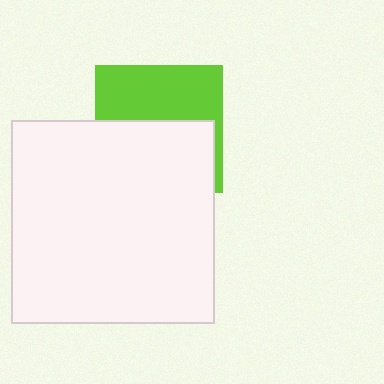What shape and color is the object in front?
The object in front is a white square.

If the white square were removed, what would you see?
You would see the complete lime square.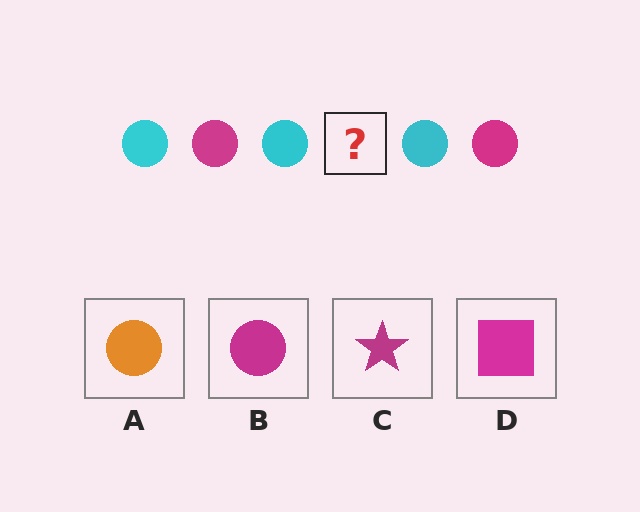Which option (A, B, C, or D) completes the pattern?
B.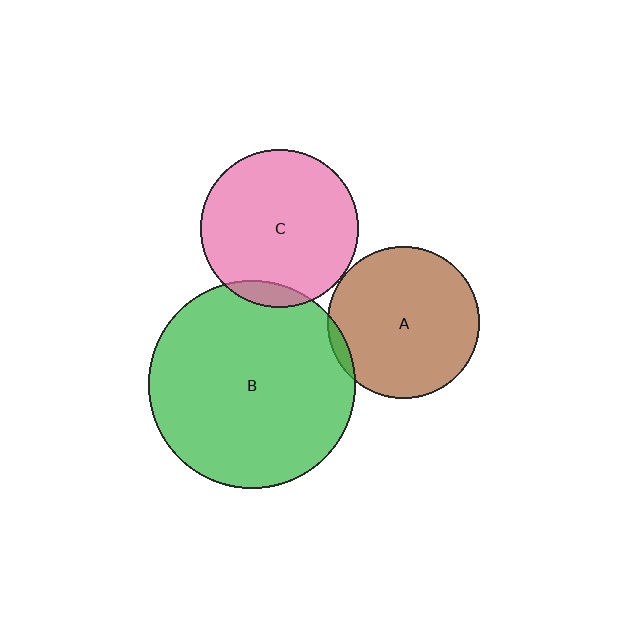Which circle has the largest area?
Circle B (green).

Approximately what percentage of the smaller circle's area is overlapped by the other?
Approximately 5%.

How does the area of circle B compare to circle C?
Approximately 1.7 times.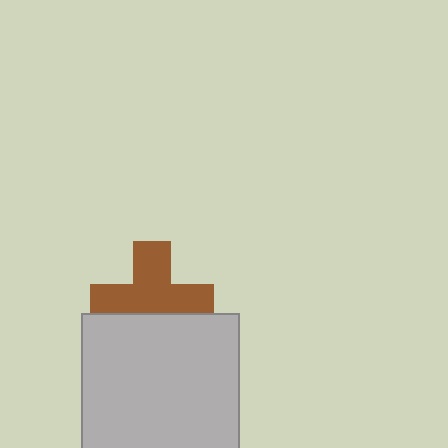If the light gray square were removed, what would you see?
You would see the complete brown cross.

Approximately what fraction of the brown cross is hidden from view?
Roughly 33% of the brown cross is hidden behind the light gray square.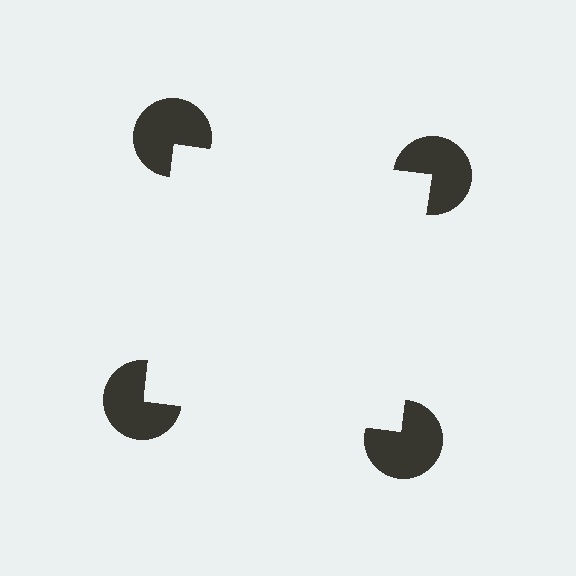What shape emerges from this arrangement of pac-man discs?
An illusory square — its edges are inferred from the aligned wedge cuts in the pac-man discs, not physically drawn.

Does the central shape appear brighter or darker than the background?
It typically appears slightly brighter than the background, even though no actual brightness change is drawn.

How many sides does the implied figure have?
4 sides.